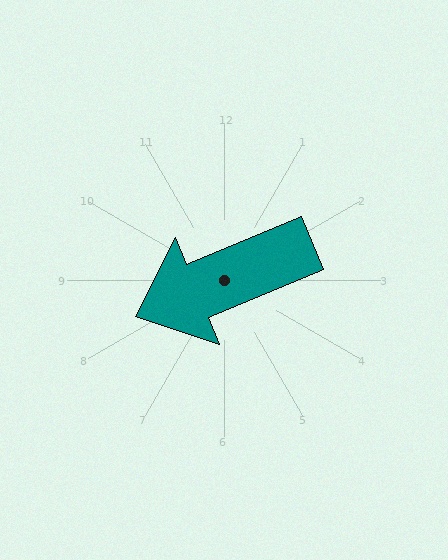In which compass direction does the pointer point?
Southwest.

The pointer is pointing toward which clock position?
Roughly 8 o'clock.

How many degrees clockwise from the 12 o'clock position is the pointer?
Approximately 247 degrees.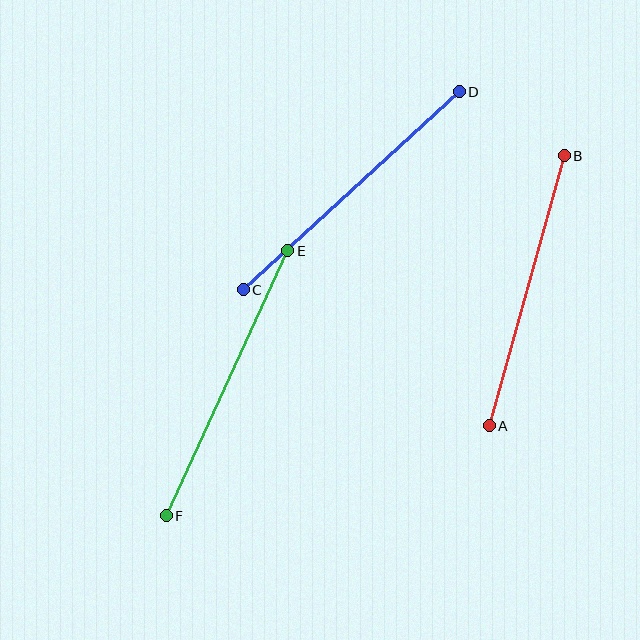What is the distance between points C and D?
The distance is approximately 293 pixels.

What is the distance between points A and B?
The distance is approximately 280 pixels.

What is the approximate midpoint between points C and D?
The midpoint is at approximately (351, 191) pixels.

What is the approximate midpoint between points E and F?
The midpoint is at approximately (227, 383) pixels.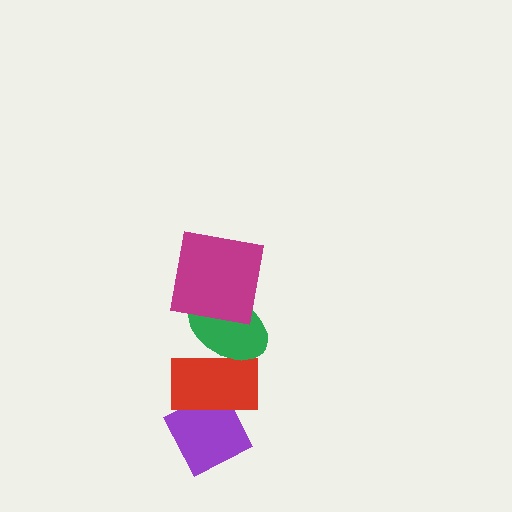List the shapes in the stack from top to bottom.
From top to bottom: the magenta square, the green ellipse, the red rectangle, the purple diamond.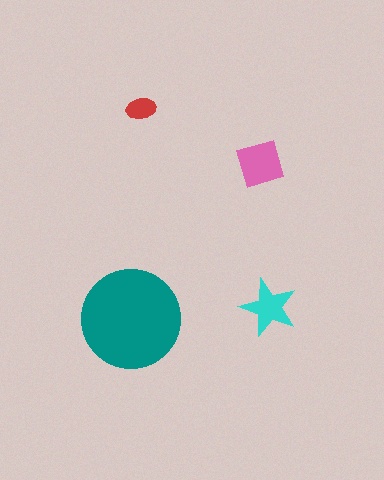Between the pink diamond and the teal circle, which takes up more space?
The teal circle.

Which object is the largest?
The teal circle.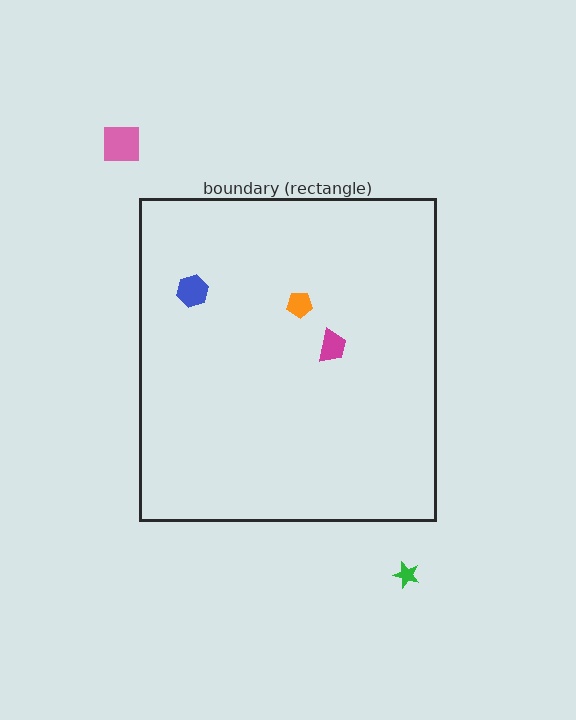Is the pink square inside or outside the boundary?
Outside.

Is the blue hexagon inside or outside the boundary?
Inside.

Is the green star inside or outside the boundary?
Outside.